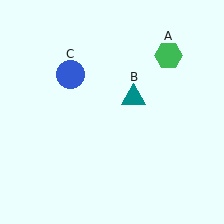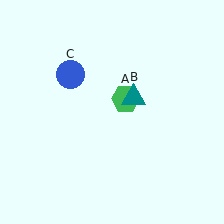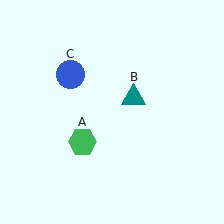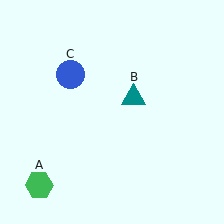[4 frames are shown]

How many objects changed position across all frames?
1 object changed position: green hexagon (object A).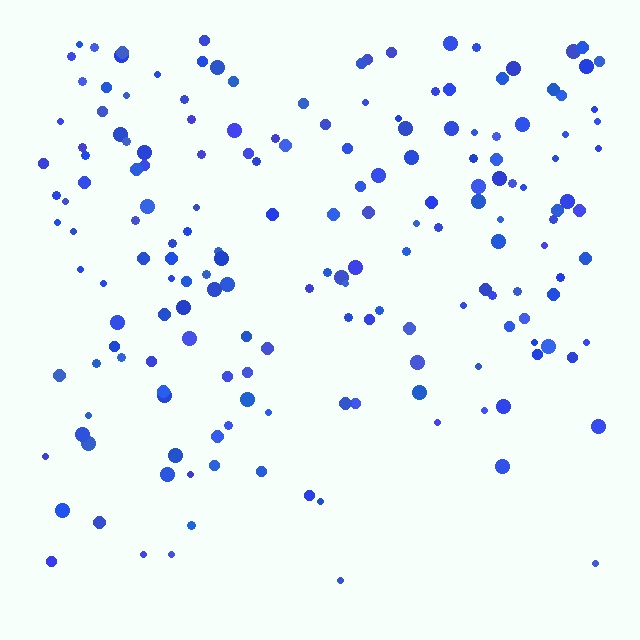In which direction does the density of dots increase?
From bottom to top, with the top side densest.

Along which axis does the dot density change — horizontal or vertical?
Vertical.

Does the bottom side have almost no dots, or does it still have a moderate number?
Still a moderate number, just noticeably fewer than the top.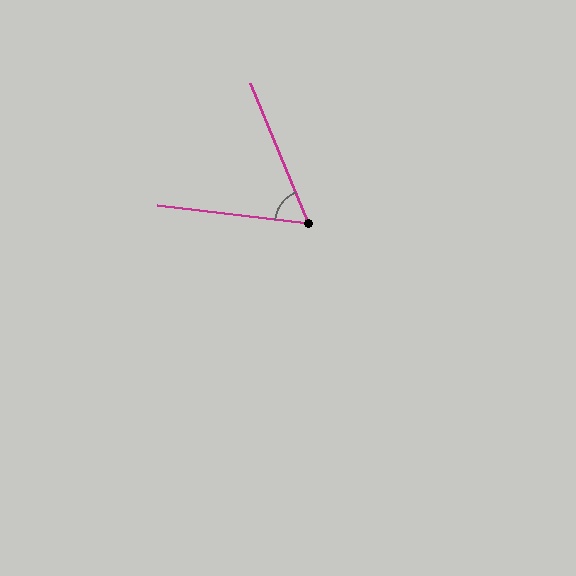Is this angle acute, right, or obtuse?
It is acute.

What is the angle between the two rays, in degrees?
Approximately 61 degrees.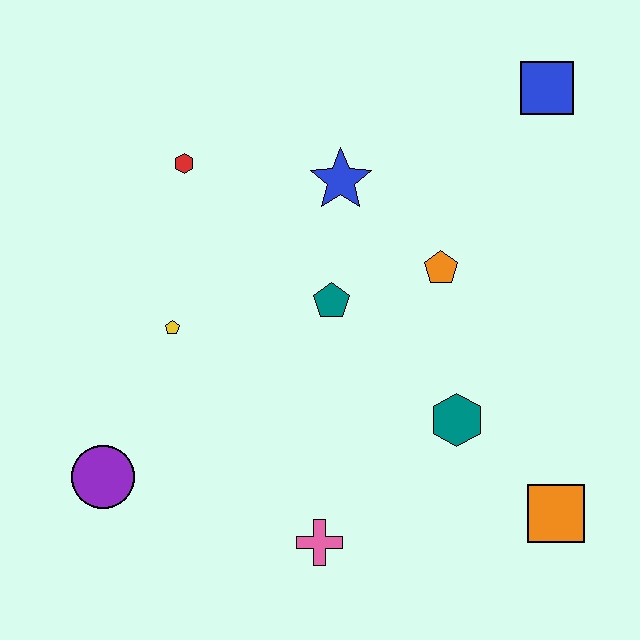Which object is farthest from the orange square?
The red hexagon is farthest from the orange square.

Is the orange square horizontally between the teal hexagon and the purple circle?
No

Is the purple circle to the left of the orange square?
Yes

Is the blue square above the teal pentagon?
Yes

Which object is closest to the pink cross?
The teal hexagon is closest to the pink cross.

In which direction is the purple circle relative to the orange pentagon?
The purple circle is to the left of the orange pentagon.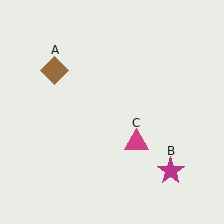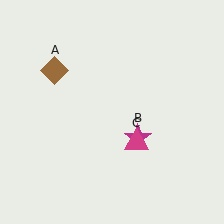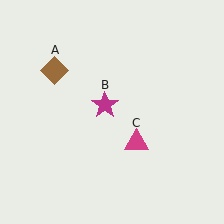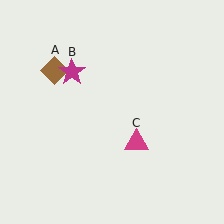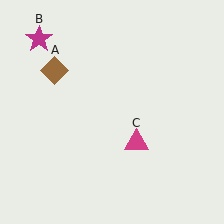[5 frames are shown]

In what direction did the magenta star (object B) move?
The magenta star (object B) moved up and to the left.